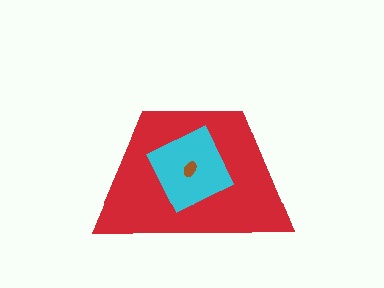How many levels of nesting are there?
3.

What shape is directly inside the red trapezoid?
The cyan square.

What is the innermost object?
The brown ellipse.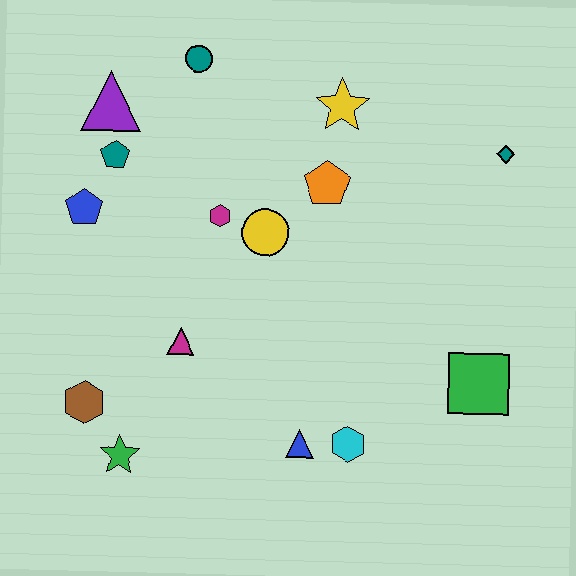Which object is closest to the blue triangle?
The cyan hexagon is closest to the blue triangle.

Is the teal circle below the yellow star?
No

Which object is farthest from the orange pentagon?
The green star is farthest from the orange pentagon.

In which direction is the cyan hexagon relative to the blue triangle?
The cyan hexagon is to the right of the blue triangle.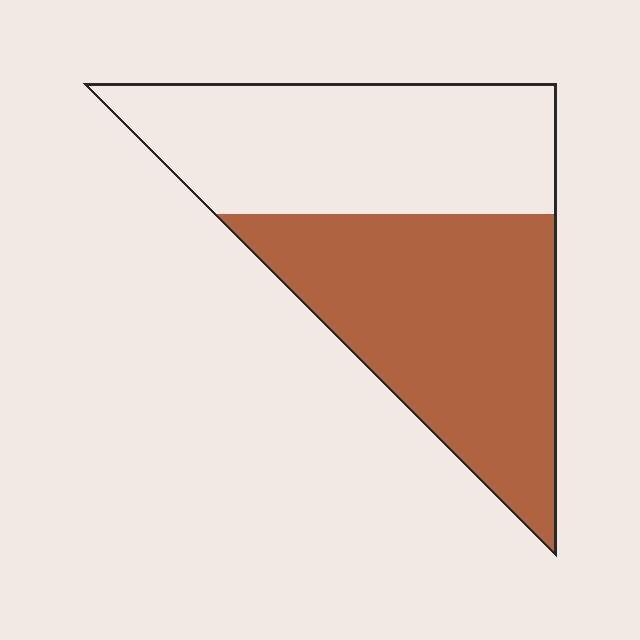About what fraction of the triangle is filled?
About one half (1/2).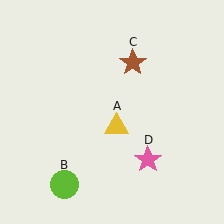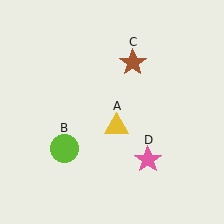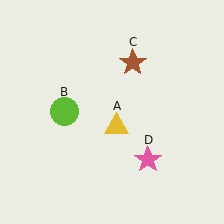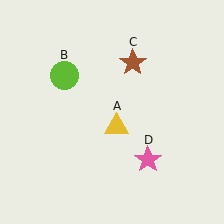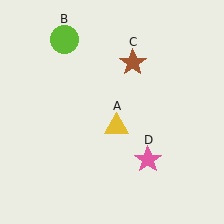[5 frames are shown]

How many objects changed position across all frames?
1 object changed position: lime circle (object B).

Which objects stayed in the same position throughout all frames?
Yellow triangle (object A) and brown star (object C) and pink star (object D) remained stationary.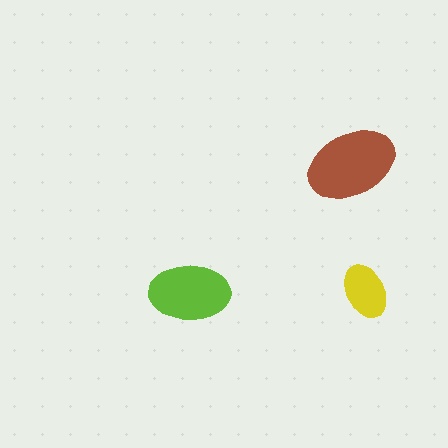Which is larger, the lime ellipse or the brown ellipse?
The brown one.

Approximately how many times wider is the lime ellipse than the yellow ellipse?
About 1.5 times wider.